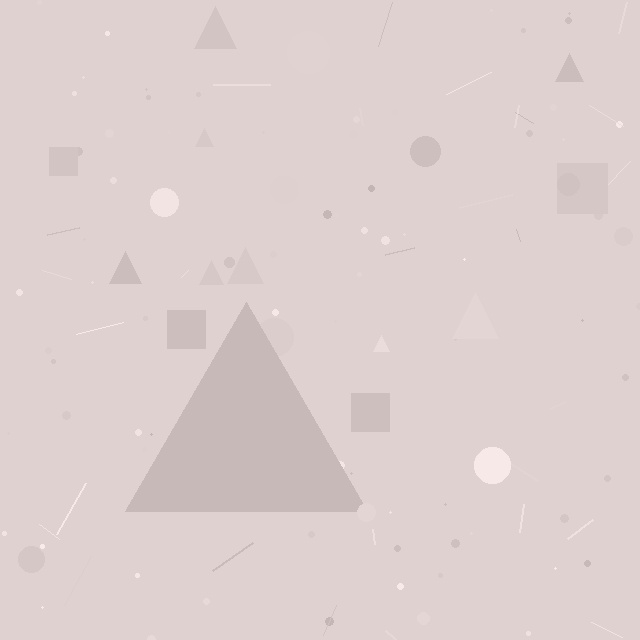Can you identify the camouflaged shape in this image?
The camouflaged shape is a triangle.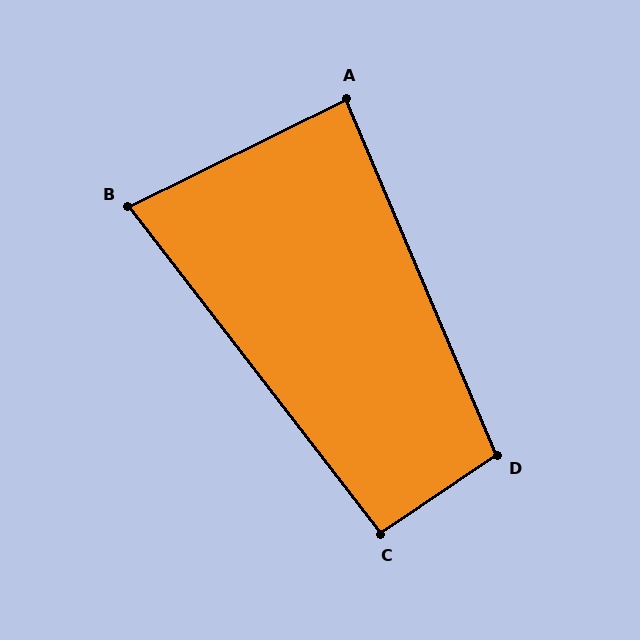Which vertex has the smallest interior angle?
B, at approximately 79 degrees.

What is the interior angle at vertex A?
Approximately 87 degrees (approximately right).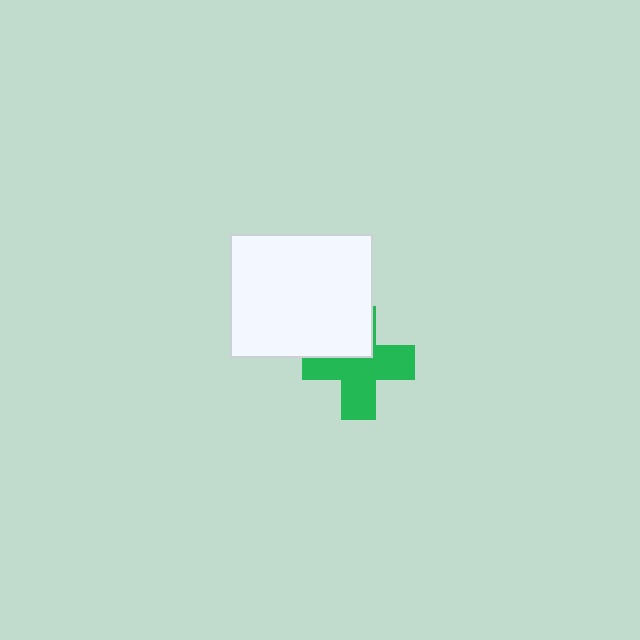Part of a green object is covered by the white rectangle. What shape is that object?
It is a cross.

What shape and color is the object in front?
The object in front is a white rectangle.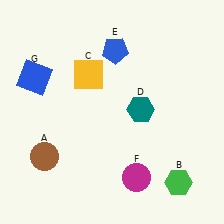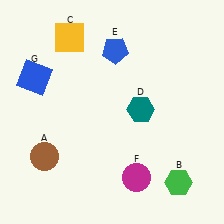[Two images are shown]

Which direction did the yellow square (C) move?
The yellow square (C) moved up.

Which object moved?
The yellow square (C) moved up.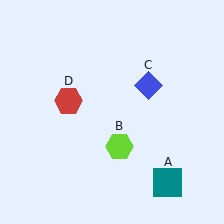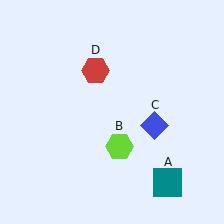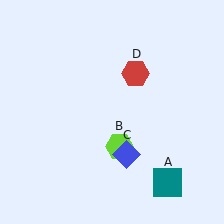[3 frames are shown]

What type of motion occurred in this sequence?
The blue diamond (object C), red hexagon (object D) rotated clockwise around the center of the scene.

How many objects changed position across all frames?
2 objects changed position: blue diamond (object C), red hexagon (object D).